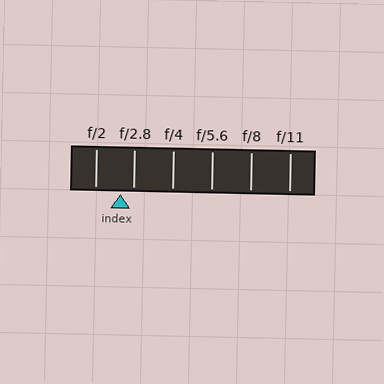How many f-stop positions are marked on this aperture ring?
There are 6 f-stop positions marked.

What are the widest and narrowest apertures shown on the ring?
The widest aperture shown is f/2 and the narrowest is f/11.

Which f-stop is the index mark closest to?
The index mark is closest to f/2.8.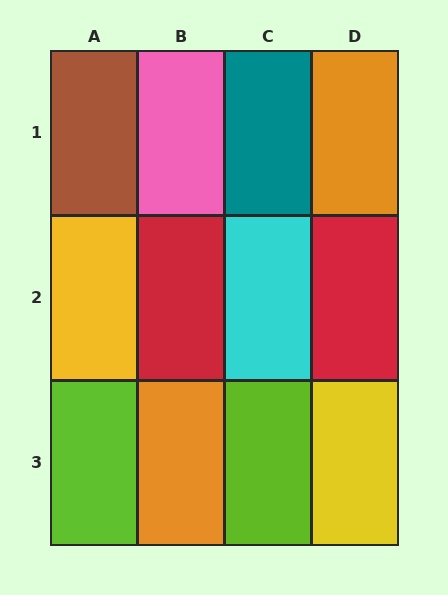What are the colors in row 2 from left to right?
Yellow, red, cyan, red.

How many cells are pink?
1 cell is pink.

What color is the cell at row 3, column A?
Lime.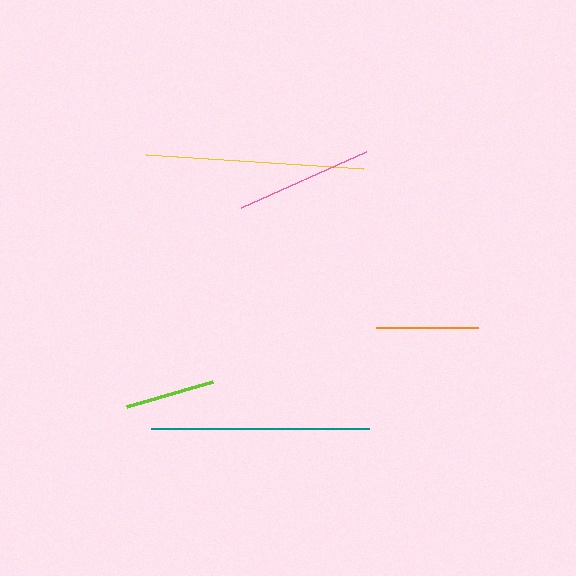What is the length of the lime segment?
The lime segment is approximately 90 pixels long.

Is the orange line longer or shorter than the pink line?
The pink line is longer than the orange line.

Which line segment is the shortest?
The lime line is the shortest at approximately 90 pixels.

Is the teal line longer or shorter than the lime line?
The teal line is longer than the lime line.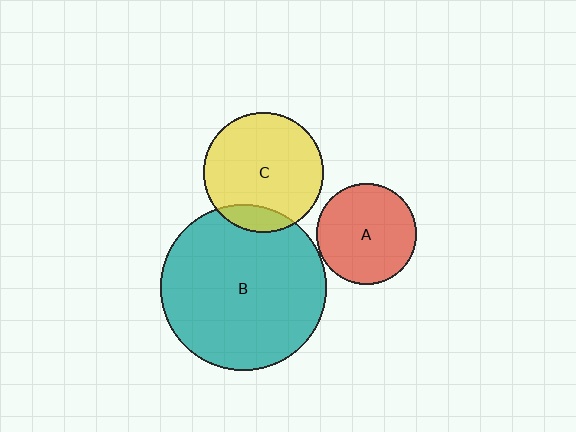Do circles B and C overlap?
Yes.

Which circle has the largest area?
Circle B (teal).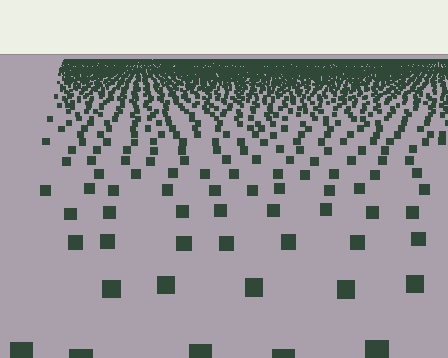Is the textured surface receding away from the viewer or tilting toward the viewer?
The surface is receding away from the viewer. Texture elements get smaller and denser toward the top.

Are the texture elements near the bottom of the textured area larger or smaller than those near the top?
Larger. Near the bottom, elements are closer to the viewer and appear at a bigger on-screen size.